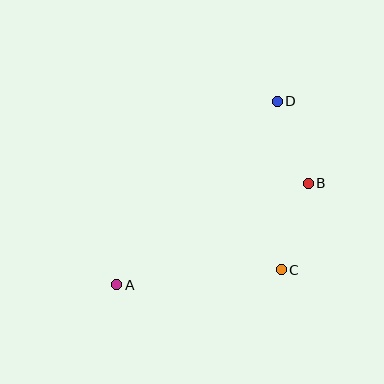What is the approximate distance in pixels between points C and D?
The distance between C and D is approximately 169 pixels.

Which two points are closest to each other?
Points B and D are closest to each other.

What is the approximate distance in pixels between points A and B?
The distance between A and B is approximately 217 pixels.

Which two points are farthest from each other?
Points A and D are farthest from each other.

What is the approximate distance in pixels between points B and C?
The distance between B and C is approximately 90 pixels.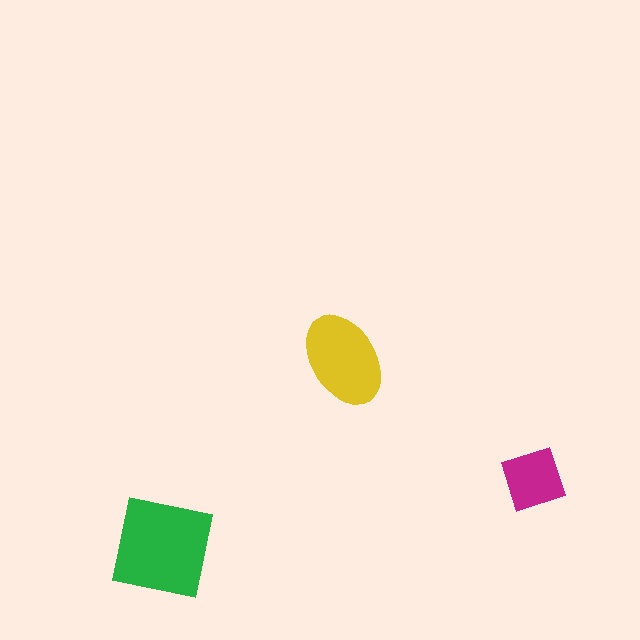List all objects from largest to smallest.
The green square, the yellow ellipse, the magenta square.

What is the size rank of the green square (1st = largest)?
1st.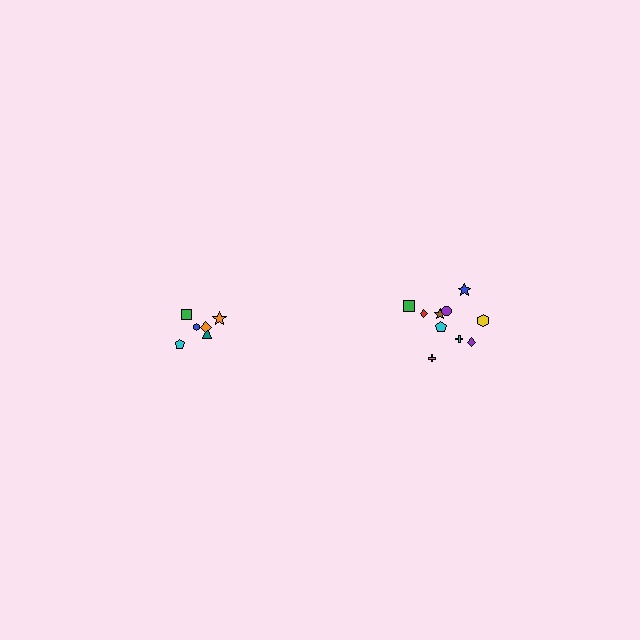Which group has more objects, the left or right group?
The right group.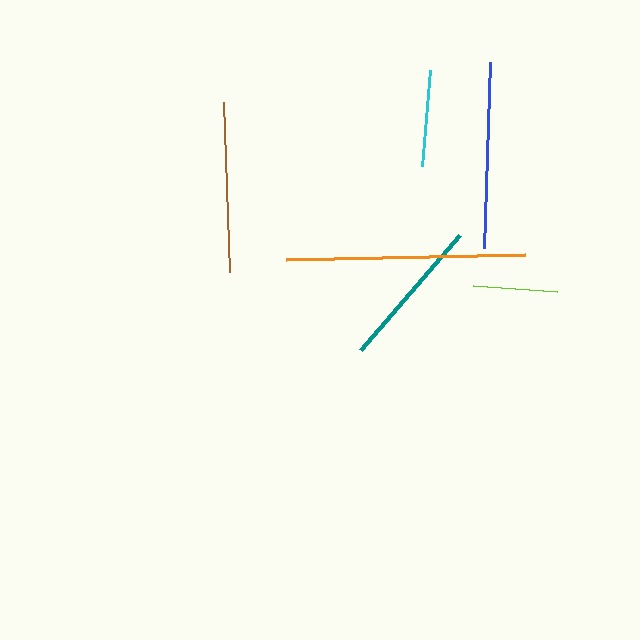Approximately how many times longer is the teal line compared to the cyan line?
The teal line is approximately 1.6 times the length of the cyan line.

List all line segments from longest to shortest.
From longest to shortest: orange, blue, brown, teal, cyan, lime.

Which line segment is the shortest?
The lime line is the shortest at approximately 85 pixels.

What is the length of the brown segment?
The brown segment is approximately 170 pixels long.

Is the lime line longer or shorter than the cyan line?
The cyan line is longer than the lime line.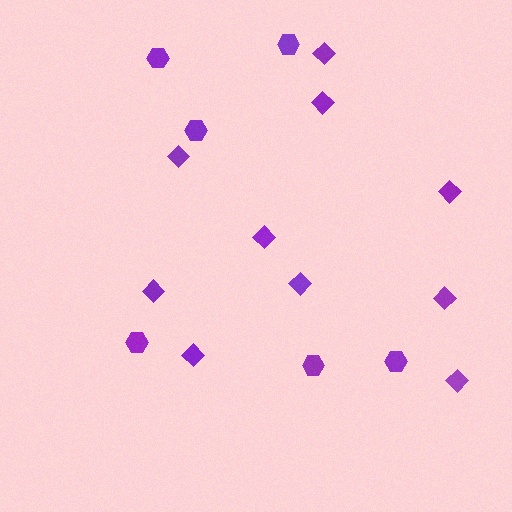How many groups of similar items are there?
There are 2 groups: one group of hexagons (6) and one group of diamonds (10).